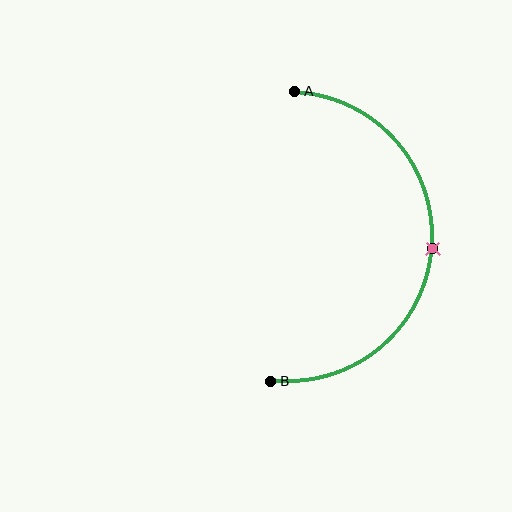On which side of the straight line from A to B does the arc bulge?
The arc bulges to the right of the straight line connecting A and B.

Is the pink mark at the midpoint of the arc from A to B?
Yes. The pink mark lies on the arc at equal arc-length from both A and B — it is the arc midpoint.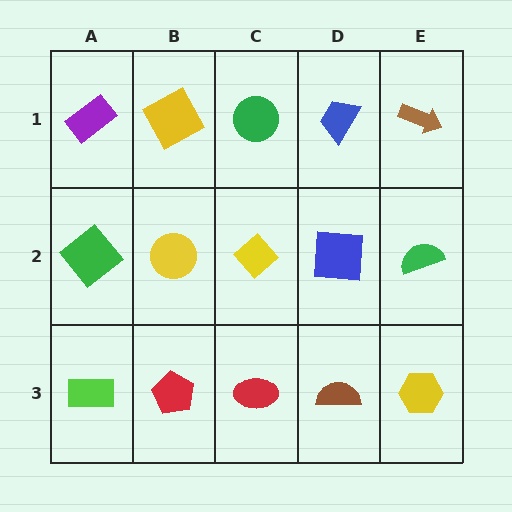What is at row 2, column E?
A green semicircle.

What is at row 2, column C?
A yellow diamond.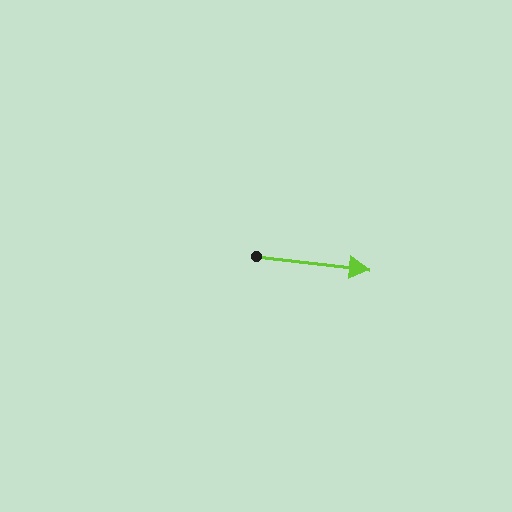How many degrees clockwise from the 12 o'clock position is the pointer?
Approximately 97 degrees.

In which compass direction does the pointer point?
East.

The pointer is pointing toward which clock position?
Roughly 3 o'clock.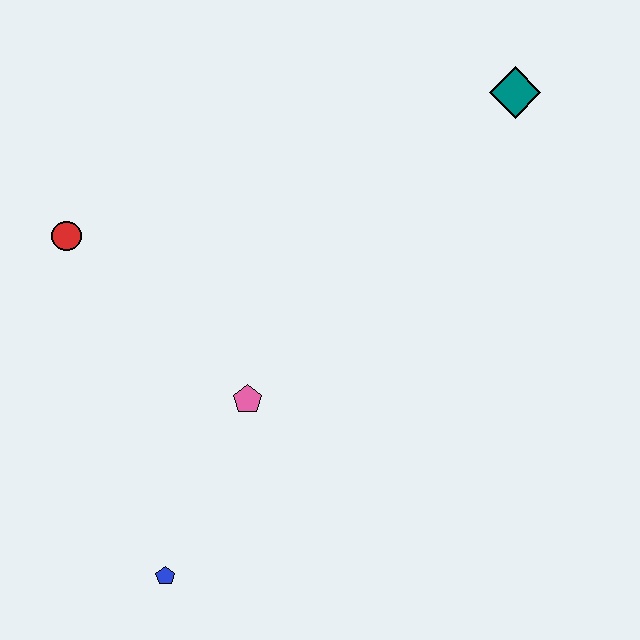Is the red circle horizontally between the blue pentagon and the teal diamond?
No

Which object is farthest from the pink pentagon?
The teal diamond is farthest from the pink pentagon.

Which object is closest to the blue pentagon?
The pink pentagon is closest to the blue pentagon.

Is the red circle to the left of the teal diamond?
Yes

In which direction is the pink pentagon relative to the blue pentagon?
The pink pentagon is above the blue pentagon.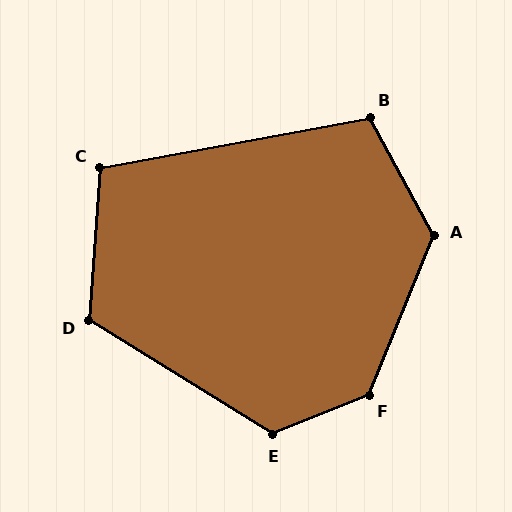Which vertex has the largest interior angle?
F, at approximately 134 degrees.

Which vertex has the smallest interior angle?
C, at approximately 105 degrees.